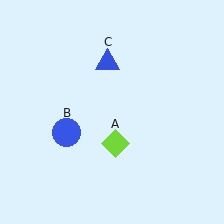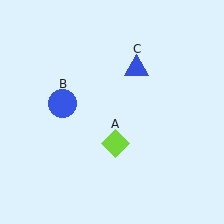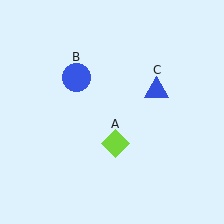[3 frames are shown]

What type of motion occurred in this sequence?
The blue circle (object B), blue triangle (object C) rotated clockwise around the center of the scene.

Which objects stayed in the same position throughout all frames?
Lime diamond (object A) remained stationary.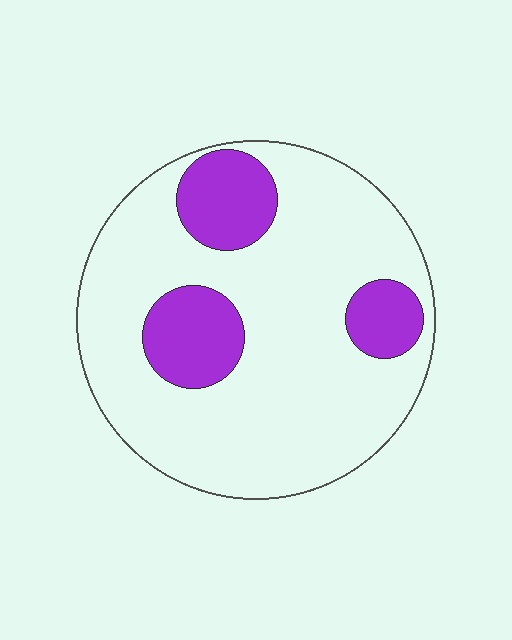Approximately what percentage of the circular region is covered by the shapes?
Approximately 20%.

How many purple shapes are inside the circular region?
3.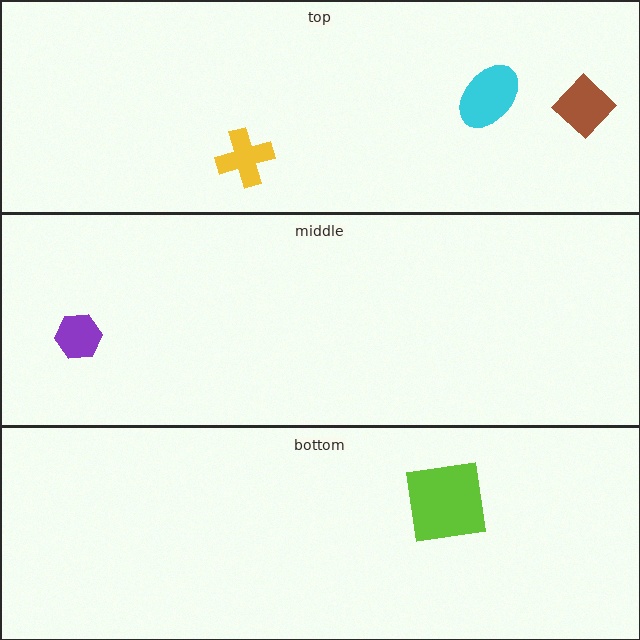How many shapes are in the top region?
3.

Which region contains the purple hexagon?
The middle region.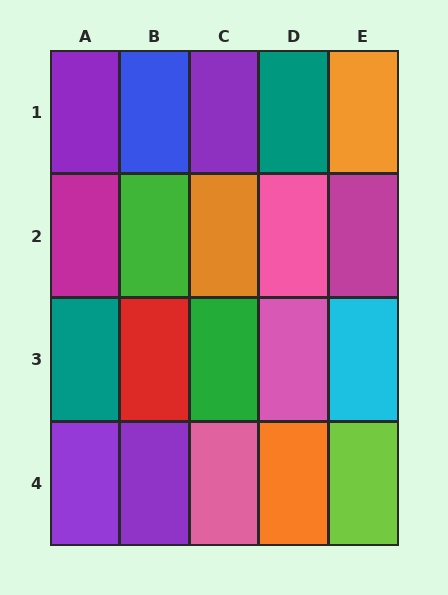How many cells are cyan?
1 cell is cyan.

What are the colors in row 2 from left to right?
Magenta, green, orange, pink, magenta.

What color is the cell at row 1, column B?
Blue.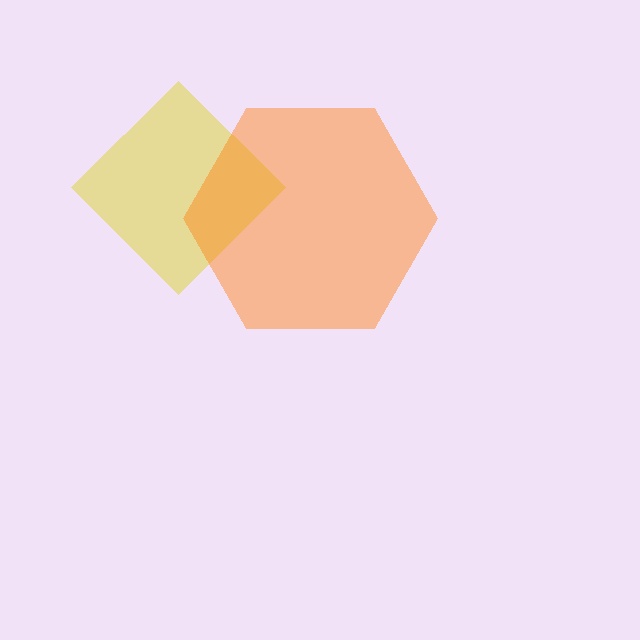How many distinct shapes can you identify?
There are 2 distinct shapes: a yellow diamond, an orange hexagon.